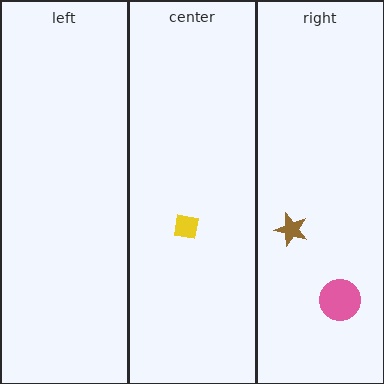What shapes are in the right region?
The brown star, the pink circle.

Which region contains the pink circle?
The right region.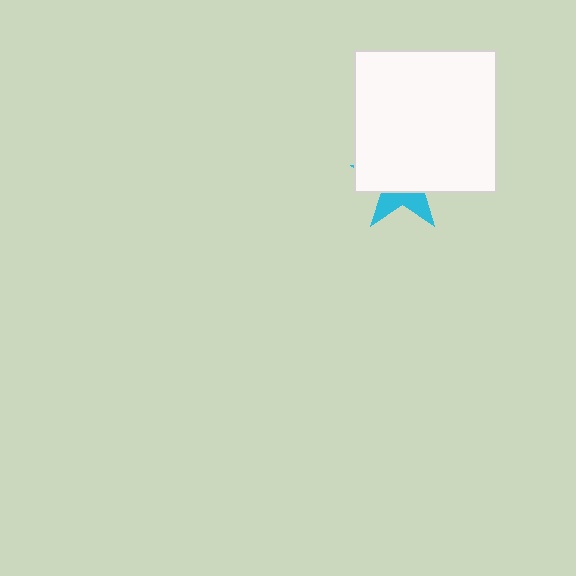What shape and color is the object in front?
The object in front is a white square.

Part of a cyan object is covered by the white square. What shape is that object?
It is a star.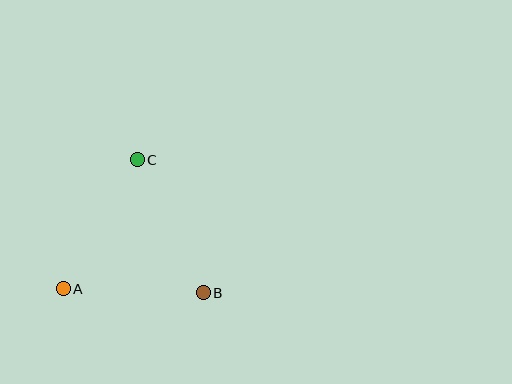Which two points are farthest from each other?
Points A and C are farthest from each other.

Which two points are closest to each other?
Points A and B are closest to each other.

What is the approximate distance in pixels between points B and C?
The distance between B and C is approximately 148 pixels.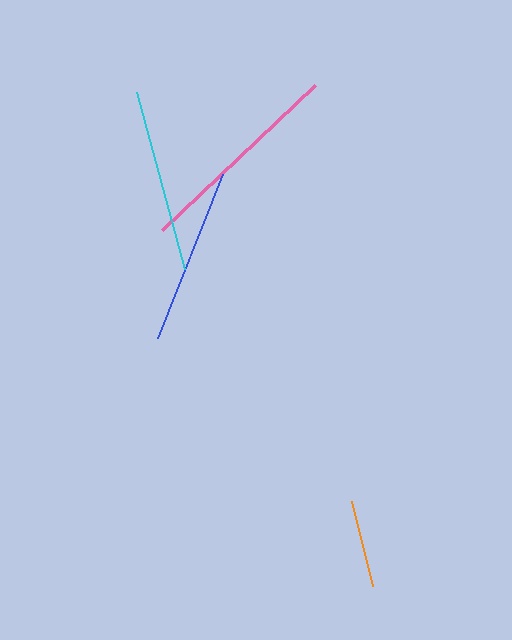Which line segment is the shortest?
The orange line is the shortest at approximately 87 pixels.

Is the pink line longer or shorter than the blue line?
The pink line is longer than the blue line.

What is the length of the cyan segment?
The cyan segment is approximately 184 pixels long.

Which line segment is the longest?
The pink line is the longest at approximately 211 pixels.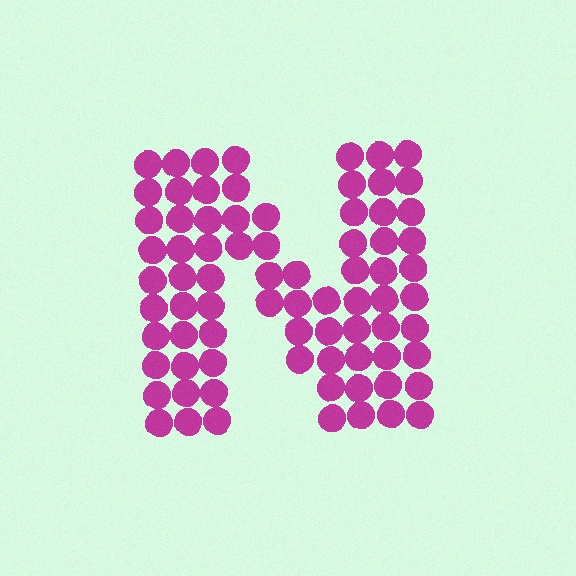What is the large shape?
The large shape is the letter N.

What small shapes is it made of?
It is made of small circles.